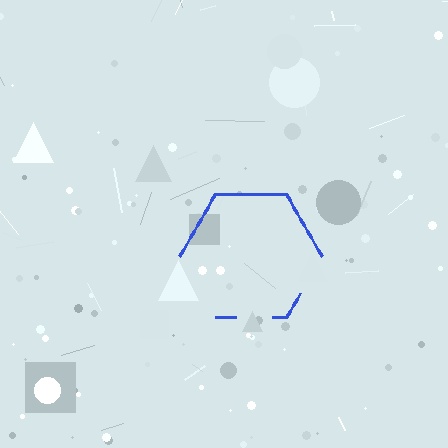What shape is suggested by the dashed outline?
The dashed outline suggests a hexagon.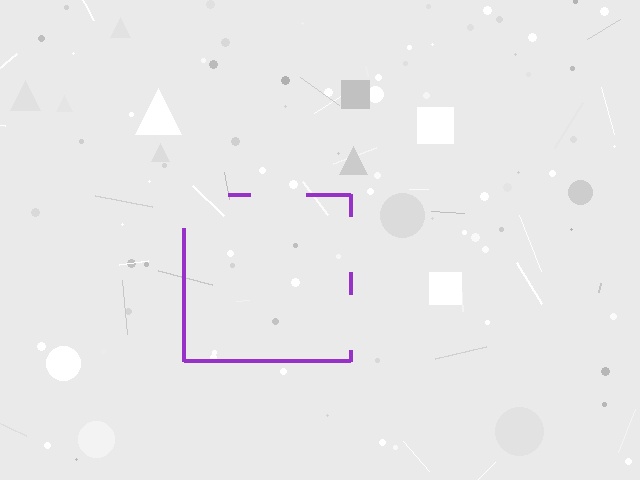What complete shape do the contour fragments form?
The contour fragments form a square.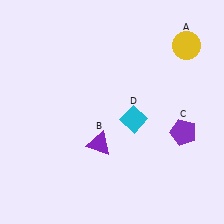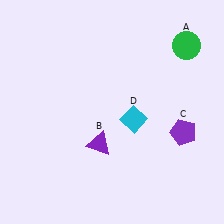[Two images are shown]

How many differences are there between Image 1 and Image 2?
There is 1 difference between the two images.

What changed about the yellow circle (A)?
In Image 1, A is yellow. In Image 2, it changed to green.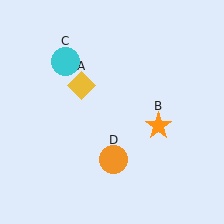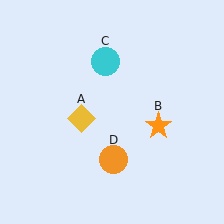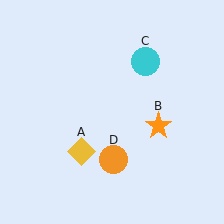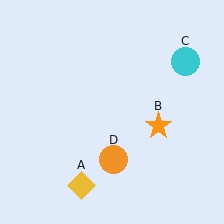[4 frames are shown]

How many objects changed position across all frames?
2 objects changed position: yellow diamond (object A), cyan circle (object C).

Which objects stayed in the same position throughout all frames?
Orange star (object B) and orange circle (object D) remained stationary.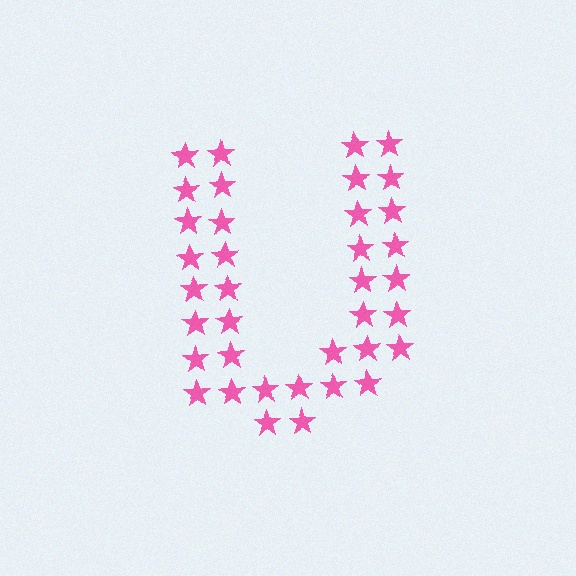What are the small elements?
The small elements are stars.